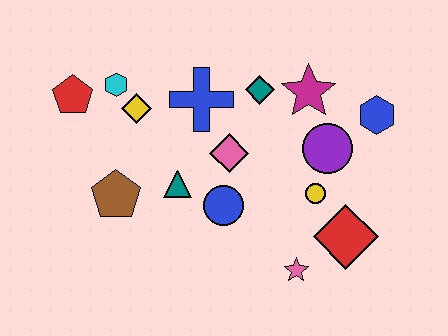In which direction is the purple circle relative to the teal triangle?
The purple circle is to the right of the teal triangle.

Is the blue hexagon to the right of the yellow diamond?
Yes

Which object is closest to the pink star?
The red diamond is closest to the pink star.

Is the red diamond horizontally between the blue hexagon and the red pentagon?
Yes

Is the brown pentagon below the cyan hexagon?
Yes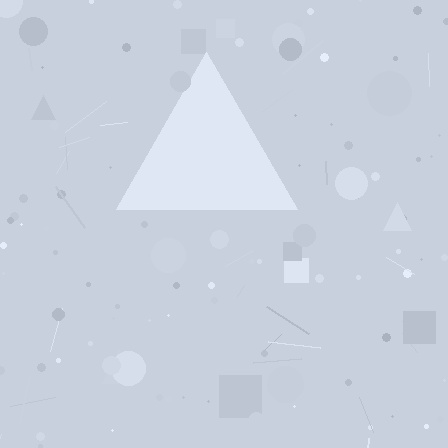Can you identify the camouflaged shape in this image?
The camouflaged shape is a triangle.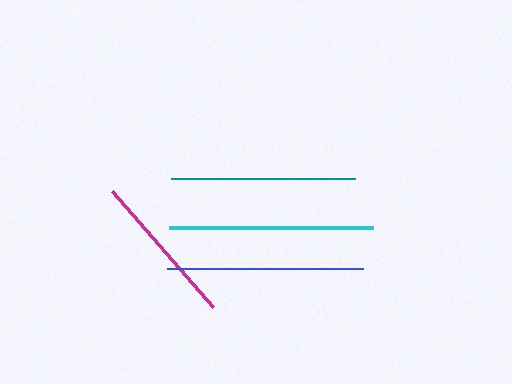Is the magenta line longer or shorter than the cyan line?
The cyan line is longer than the magenta line.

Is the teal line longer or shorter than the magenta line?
The teal line is longer than the magenta line.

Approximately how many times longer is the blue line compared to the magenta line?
The blue line is approximately 1.3 times the length of the magenta line.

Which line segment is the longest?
The cyan line is the longest at approximately 204 pixels.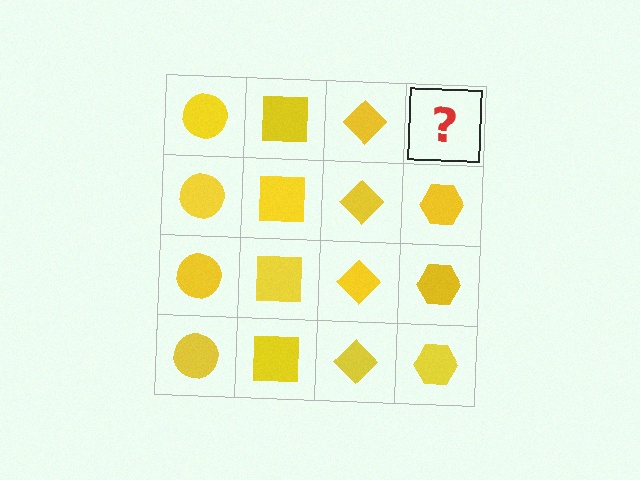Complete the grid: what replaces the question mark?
The question mark should be replaced with a yellow hexagon.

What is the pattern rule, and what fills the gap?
The rule is that each column has a consistent shape. The gap should be filled with a yellow hexagon.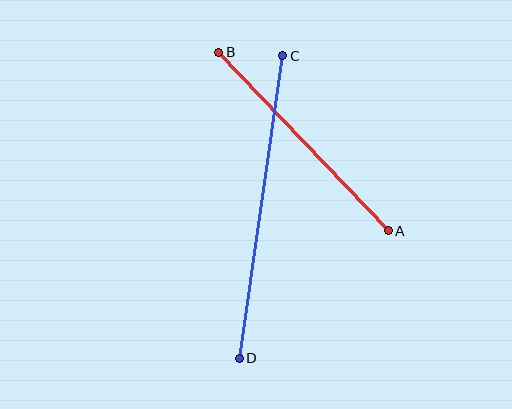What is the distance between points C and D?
The distance is approximately 306 pixels.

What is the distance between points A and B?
The distance is approximately 247 pixels.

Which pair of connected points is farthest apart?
Points C and D are farthest apart.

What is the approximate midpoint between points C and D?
The midpoint is at approximately (261, 207) pixels.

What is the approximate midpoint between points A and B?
The midpoint is at approximately (303, 141) pixels.